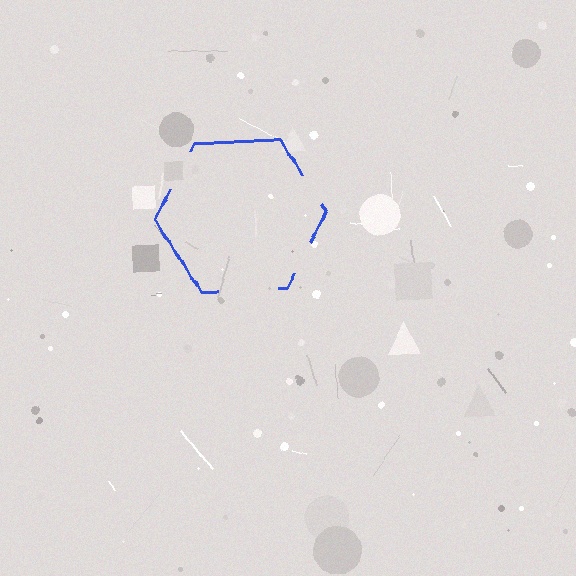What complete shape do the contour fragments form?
The contour fragments form a hexagon.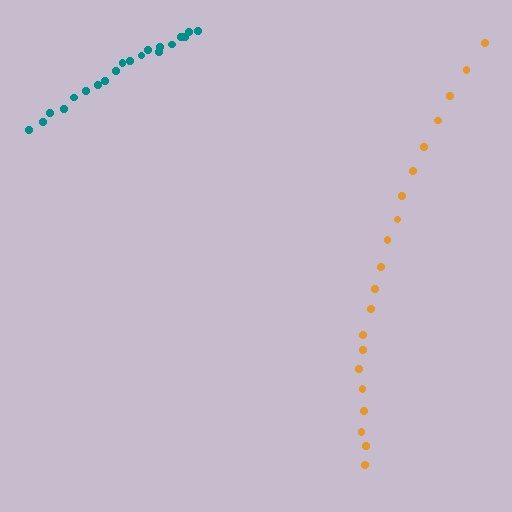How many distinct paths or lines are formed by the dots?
There are 2 distinct paths.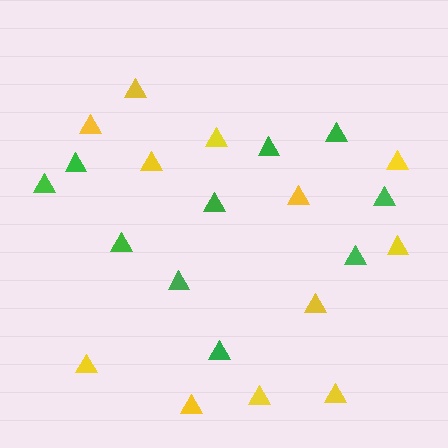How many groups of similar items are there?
There are 2 groups: one group of green triangles (10) and one group of yellow triangles (12).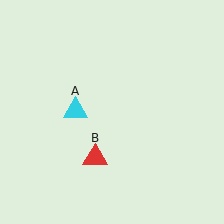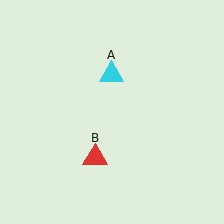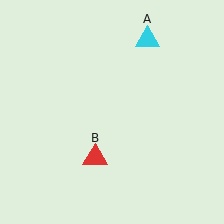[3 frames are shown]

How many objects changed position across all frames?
1 object changed position: cyan triangle (object A).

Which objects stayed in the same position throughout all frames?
Red triangle (object B) remained stationary.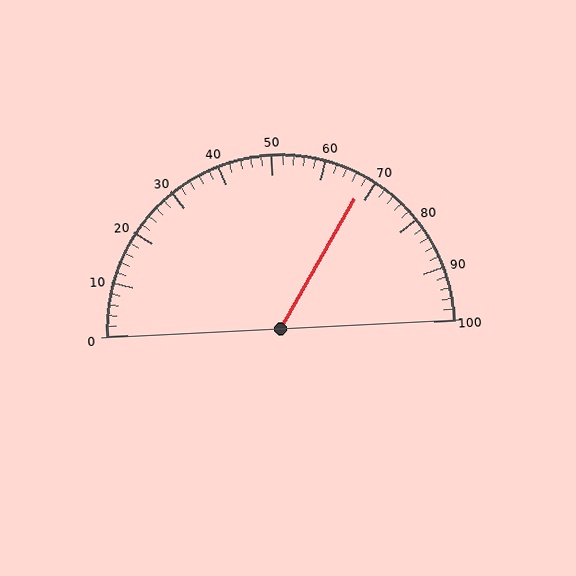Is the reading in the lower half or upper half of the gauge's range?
The reading is in the upper half of the range (0 to 100).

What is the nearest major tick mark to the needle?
The nearest major tick mark is 70.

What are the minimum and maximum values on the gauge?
The gauge ranges from 0 to 100.